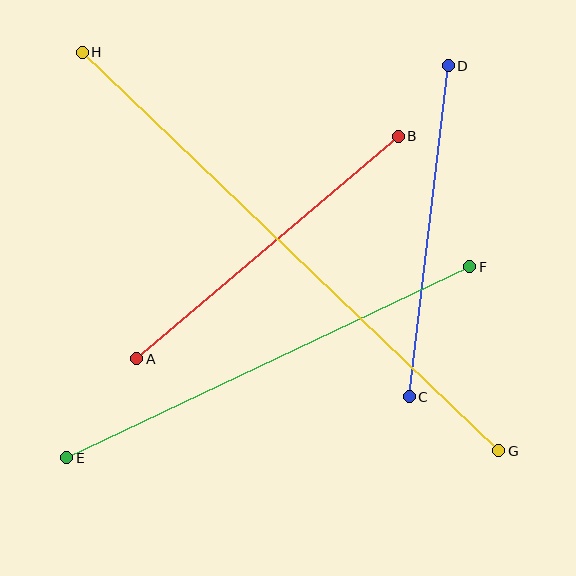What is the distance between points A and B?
The distance is approximately 343 pixels.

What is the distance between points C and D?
The distance is approximately 334 pixels.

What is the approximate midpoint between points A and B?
The midpoint is at approximately (268, 247) pixels.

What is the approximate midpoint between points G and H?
The midpoint is at approximately (291, 252) pixels.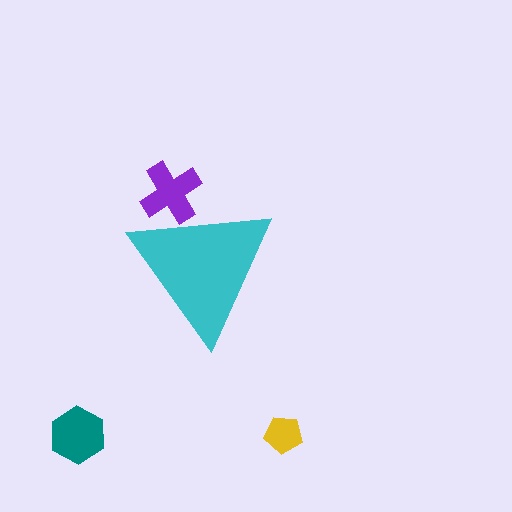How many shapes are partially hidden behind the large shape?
1 shape is partially hidden.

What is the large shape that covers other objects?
A cyan triangle.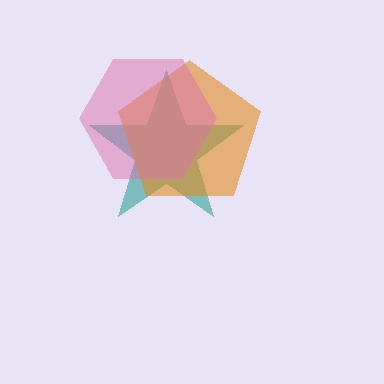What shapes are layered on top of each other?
The layered shapes are: a teal star, an orange pentagon, a pink hexagon.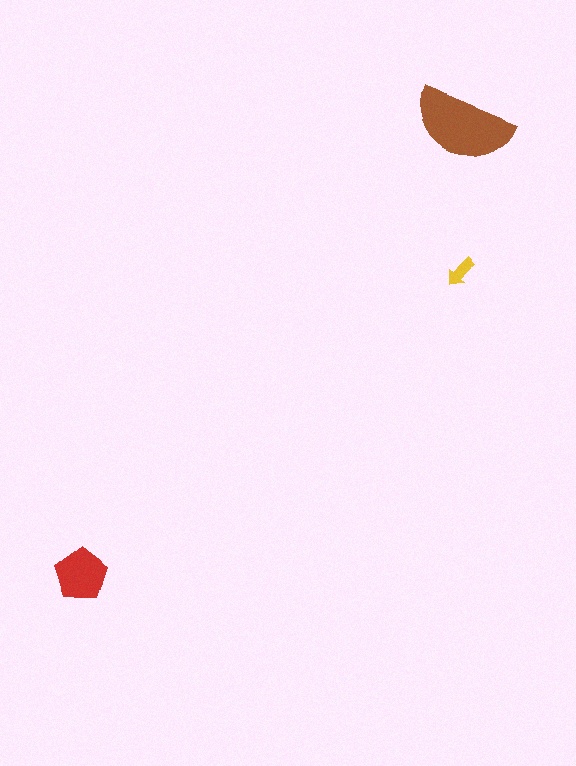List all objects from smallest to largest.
The yellow arrow, the red pentagon, the brown semicircle.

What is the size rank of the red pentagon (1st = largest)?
2nd.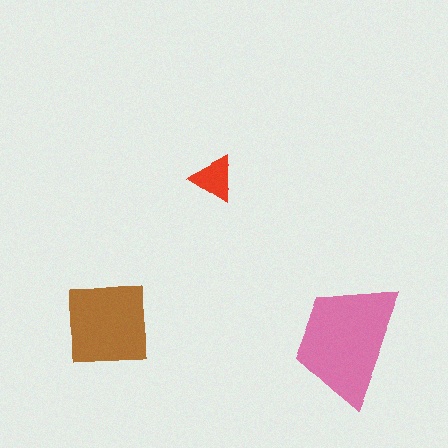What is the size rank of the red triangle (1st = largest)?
3rd.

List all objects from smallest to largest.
The red triangle, the brown square, the pink trapezoid.